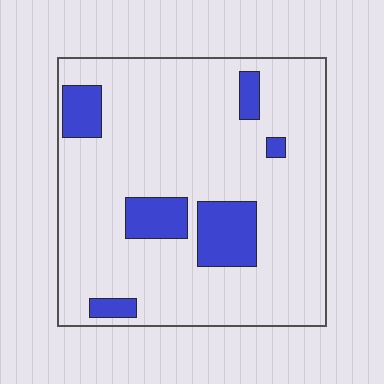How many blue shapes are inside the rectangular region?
6.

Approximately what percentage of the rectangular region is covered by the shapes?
Approximately 15%.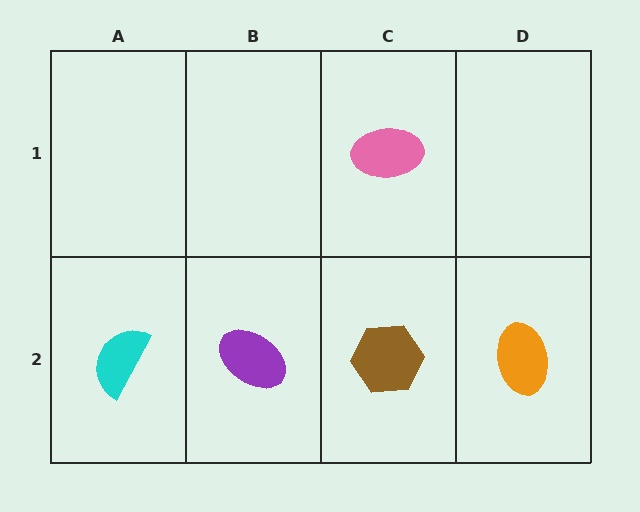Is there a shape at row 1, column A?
No, that cell is empty.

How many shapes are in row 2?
4 shapes.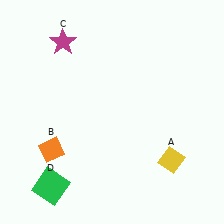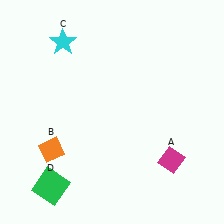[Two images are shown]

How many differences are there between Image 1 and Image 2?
There are 2 differences between the two images.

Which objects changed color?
A changed from yellow to magenta. C changed from magenta to cyan.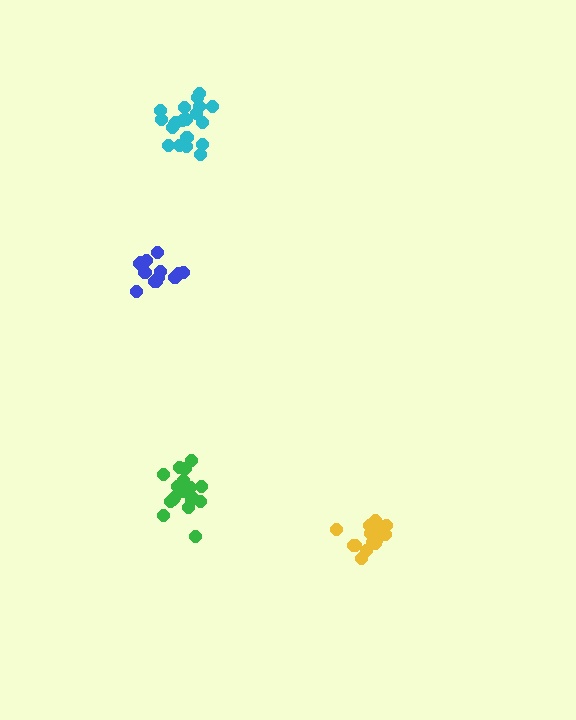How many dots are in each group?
Group 1: 17 dots, Group 2: 21 dots, Group 3: 15 dots, Group 4: 20 dots (73 total).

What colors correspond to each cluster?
The clusters are colored: yellow, green, blue, cyan.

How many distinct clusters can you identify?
There are 4 distinct clusters.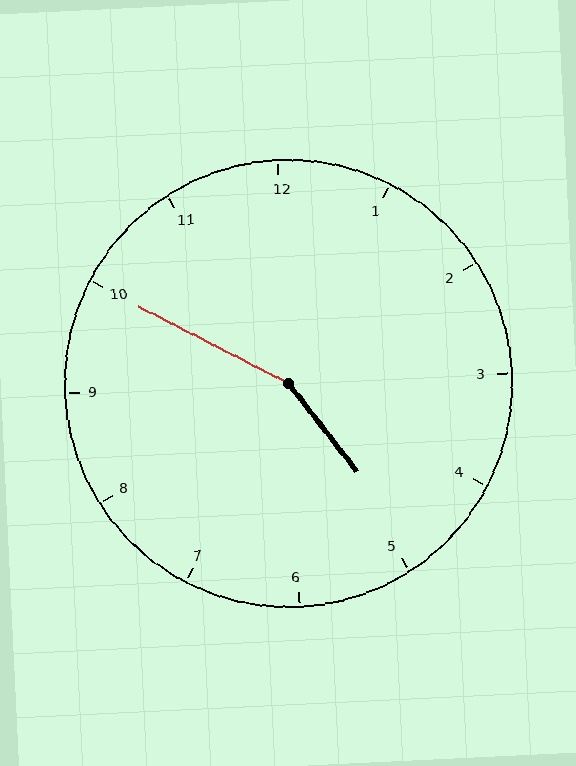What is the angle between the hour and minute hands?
Approximately 155 degrees.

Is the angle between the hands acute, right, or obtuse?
It is obtuse.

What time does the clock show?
4:50.